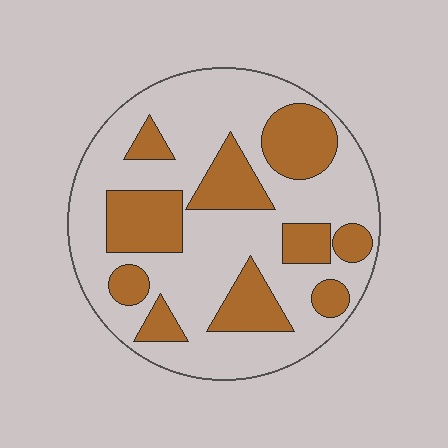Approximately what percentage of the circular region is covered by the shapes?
Approximately 30%.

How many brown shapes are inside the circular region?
10.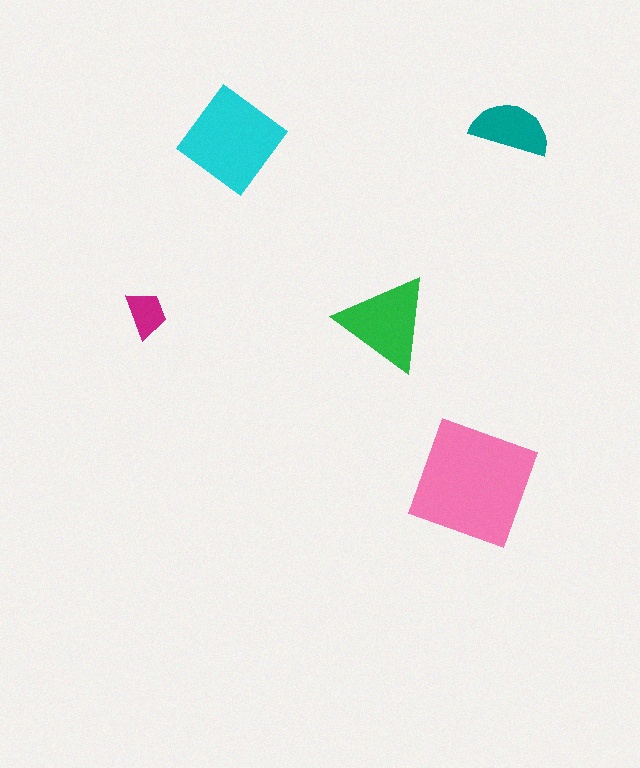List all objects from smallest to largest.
The magenta trapezoid, the teal semicircle, the green triangle, the cyan diamond, the pink square.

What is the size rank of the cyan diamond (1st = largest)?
2nd.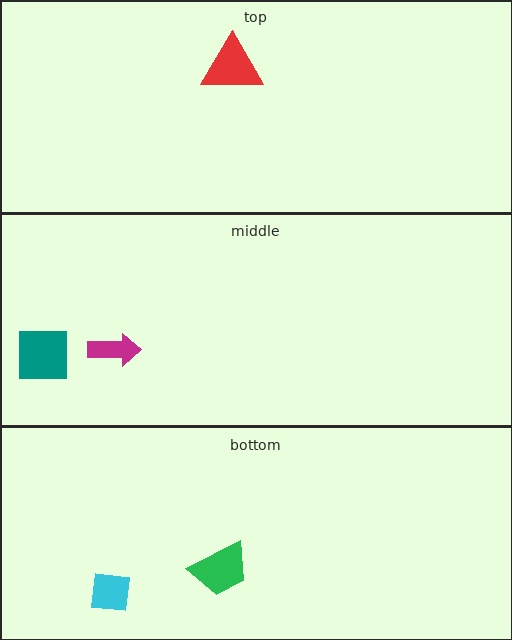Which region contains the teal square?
The middle region.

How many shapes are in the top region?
1.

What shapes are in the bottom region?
The green trapezoid, the cyan square.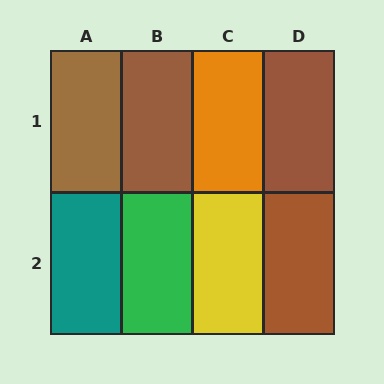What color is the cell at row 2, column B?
Green.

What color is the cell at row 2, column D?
Brown.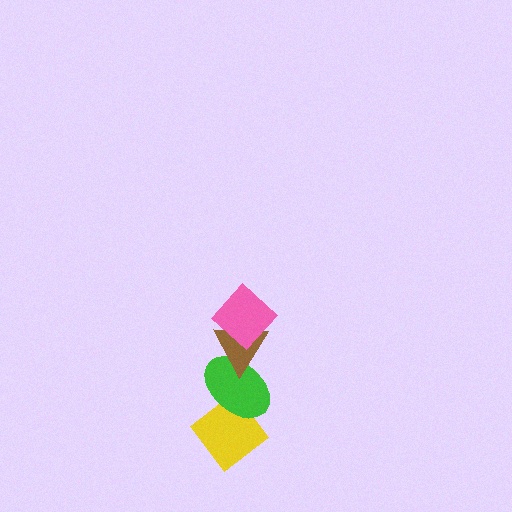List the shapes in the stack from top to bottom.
From top to bottom: the pink diamond, the brown triangle, the green ellipse, the yellow diamond.